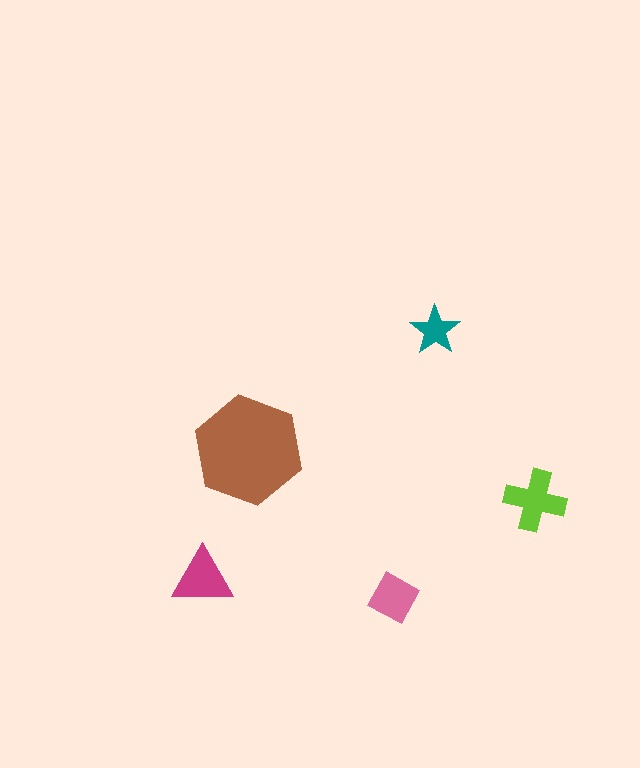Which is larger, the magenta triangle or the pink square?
The magenta triangle.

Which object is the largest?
The brown hexagon.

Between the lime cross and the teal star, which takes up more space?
The lime cross.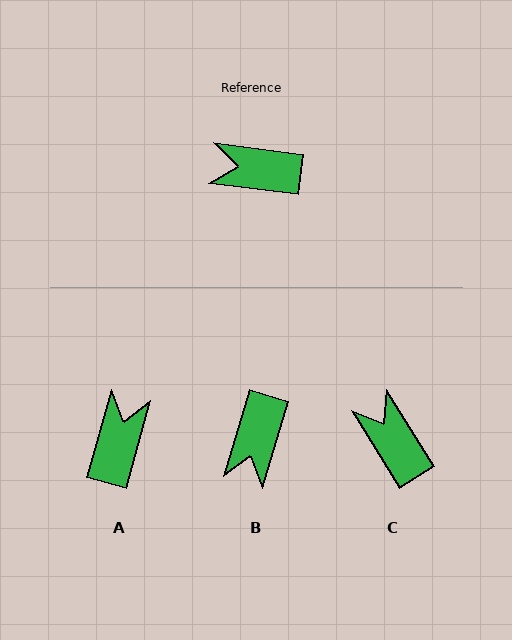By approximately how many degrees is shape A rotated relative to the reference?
Approximately 99 degrees clockwise.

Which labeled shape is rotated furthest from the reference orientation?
A, about 99 degrees away.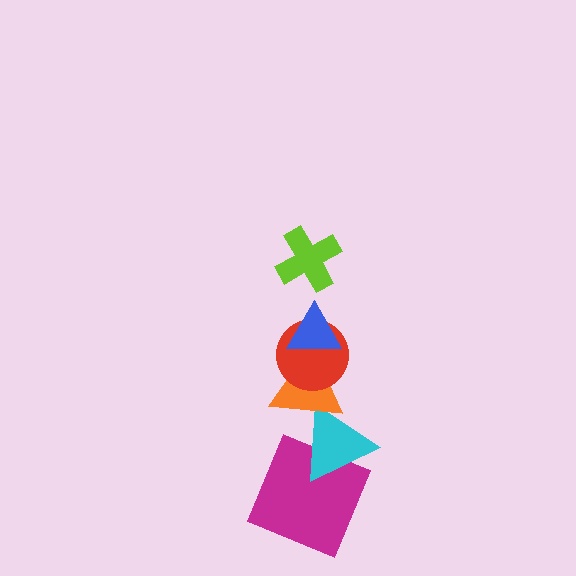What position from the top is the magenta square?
The magenta square is 6th from the top.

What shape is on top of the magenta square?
The cyan triangle is on top of the magenta square.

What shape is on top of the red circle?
The blue triangle is on top of the red circle.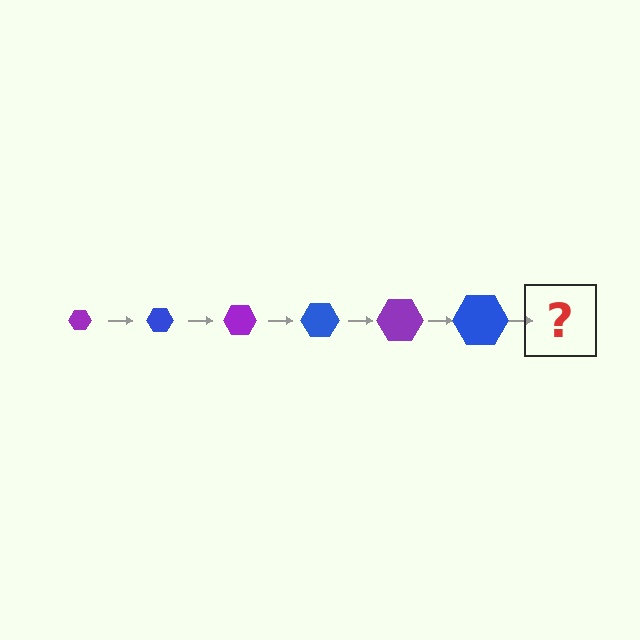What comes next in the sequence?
The next element should be a purple hexagon, larger than the previous one.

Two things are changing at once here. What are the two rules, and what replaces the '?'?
The two rules are that the hexagon grows larger each step and the color cycles through purple and blue. The '?' should be a purple hexagon, larger than the previous one.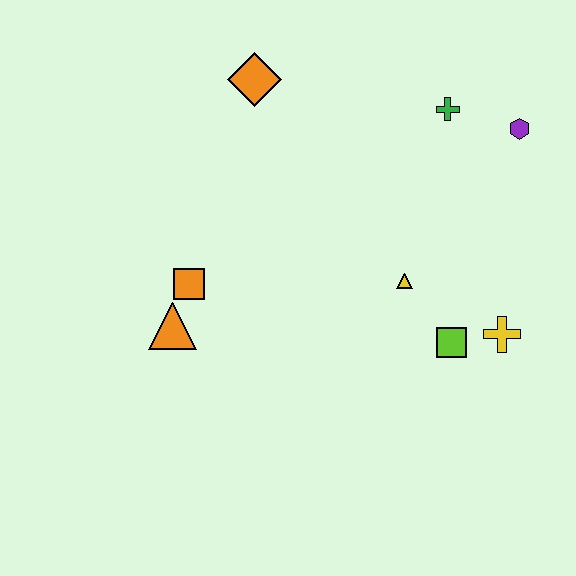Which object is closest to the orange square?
The orange triangle is closest to the orange square.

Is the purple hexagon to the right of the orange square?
Yes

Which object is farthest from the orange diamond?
The yellow cross is farthest from the orange diamond.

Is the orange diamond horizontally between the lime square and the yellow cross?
No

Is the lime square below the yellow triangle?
Yes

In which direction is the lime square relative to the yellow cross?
The lime square is to the left of the yellow cross.